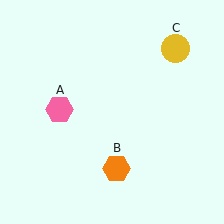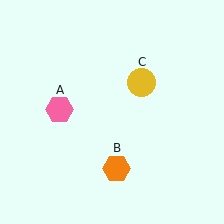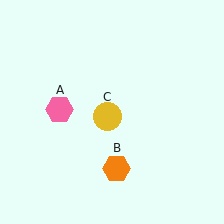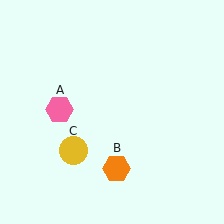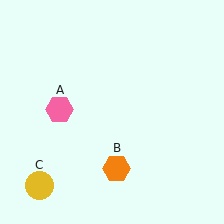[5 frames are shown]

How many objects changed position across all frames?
1 object changed position: yellow circle (object C).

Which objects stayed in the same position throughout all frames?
Pink hexagon (object A) and orange hexagon (object B) remained stationary.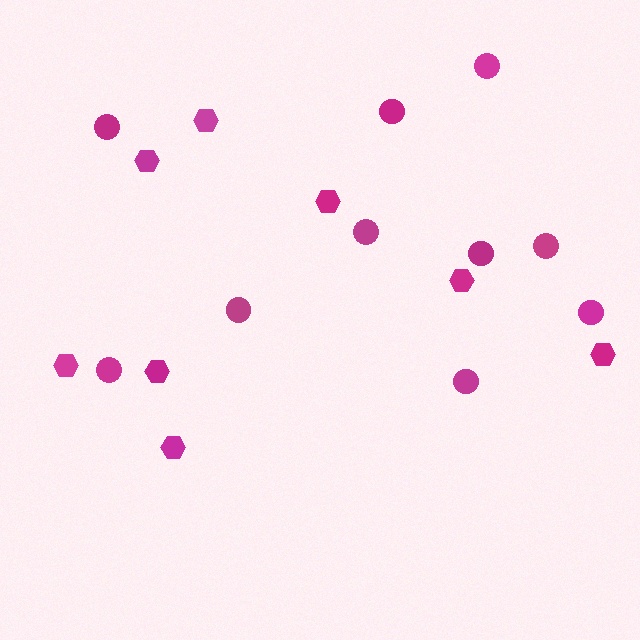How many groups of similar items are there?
There are 2 groups: one group of hexagons (8) and one group of circles (10).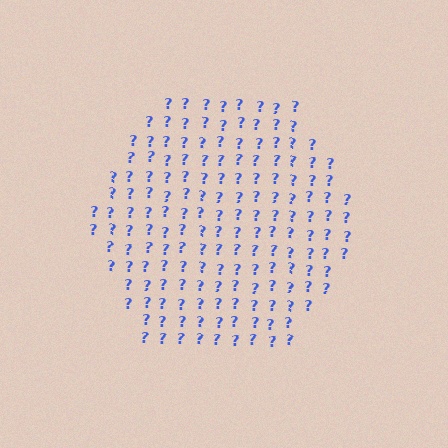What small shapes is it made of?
It is made of small question marks.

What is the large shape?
The large shape is a hexagon.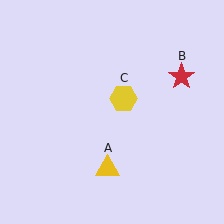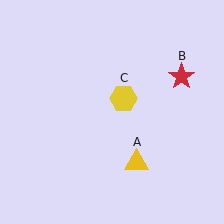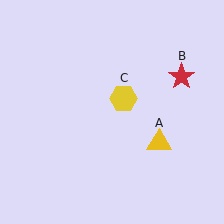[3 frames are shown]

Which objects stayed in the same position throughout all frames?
Red star (object B) and yellow hexagon (object C) remained stationary.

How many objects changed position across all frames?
1 object changed position: yellow triangle (object A).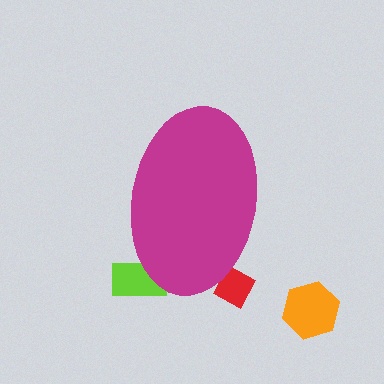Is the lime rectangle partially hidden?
Yes, the lime rectangle is partially hidden behind the magenta ellipse.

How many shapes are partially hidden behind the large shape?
2 shapes are partially hidden.